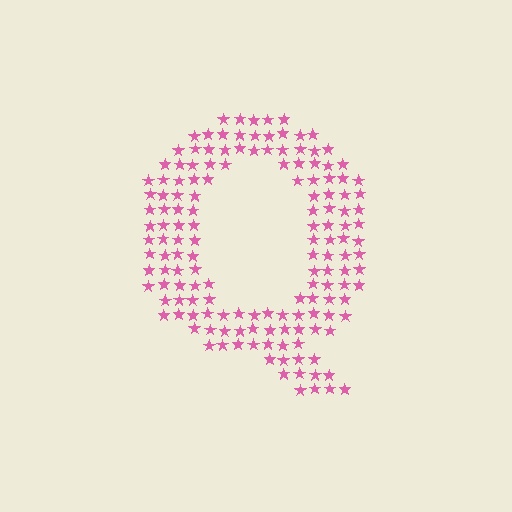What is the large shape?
The large shape is the letter Q.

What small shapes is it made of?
It is made of small stars.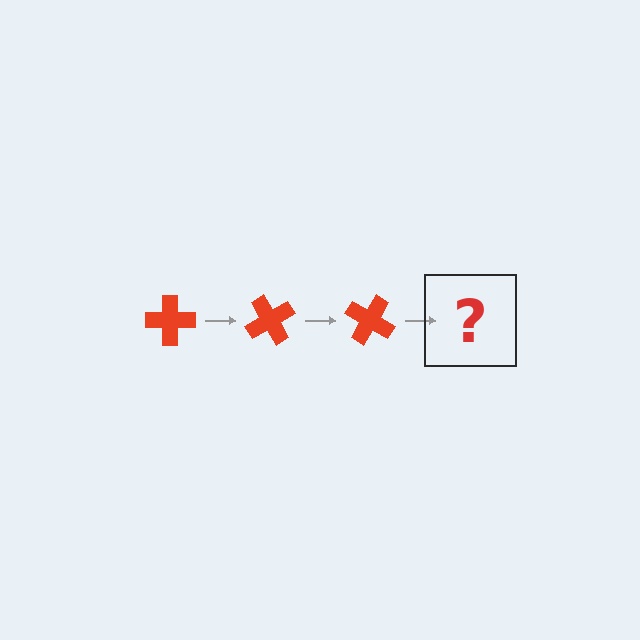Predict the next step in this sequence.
The next step is a red cross rotated 180 degrees.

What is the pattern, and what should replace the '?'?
The pattern is that the cross rotates 60 degrees each step. The '?' should be a red cross rotated 180 degrees.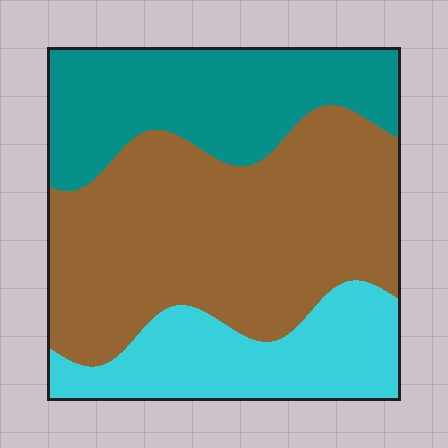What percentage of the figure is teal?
Teal covers 28% of the figure.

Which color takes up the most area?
Brown, at roughly 50%.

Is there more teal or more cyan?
Teal.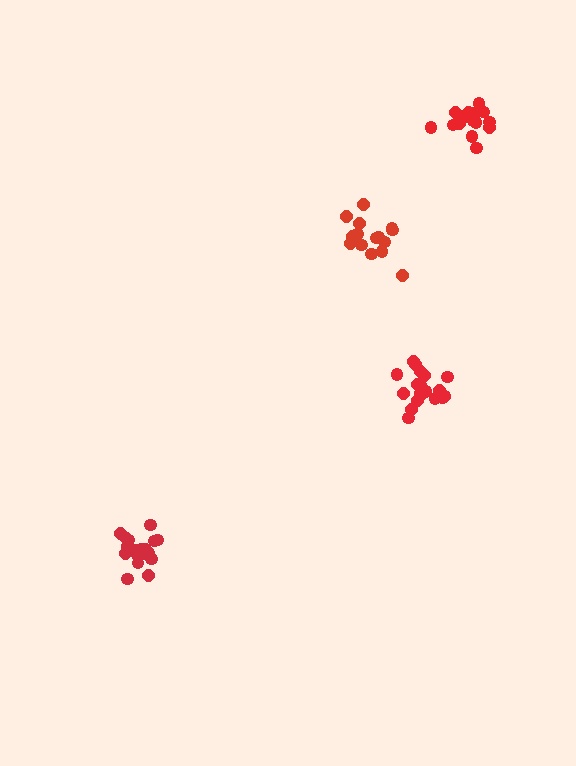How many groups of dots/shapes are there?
There are 4 groups.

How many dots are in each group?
Group 1: 16 dots, Group 2: 15 dots, Group 3: 20 dots, Group 4: 20 dots (71 total).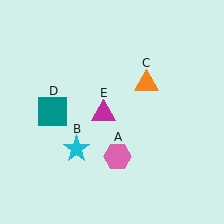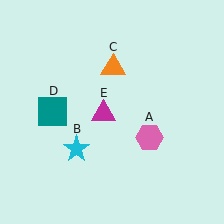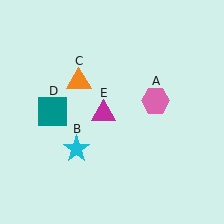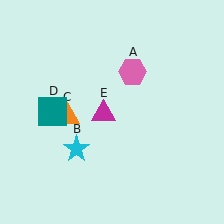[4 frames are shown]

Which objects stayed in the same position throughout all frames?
Cyan star (object B) and teal square (object D) and magenta triangle (object E) remained stationary.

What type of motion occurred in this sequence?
The pink hexagon (object A), orange triangle (object C) rotated counterclockwise around the center of the scene.